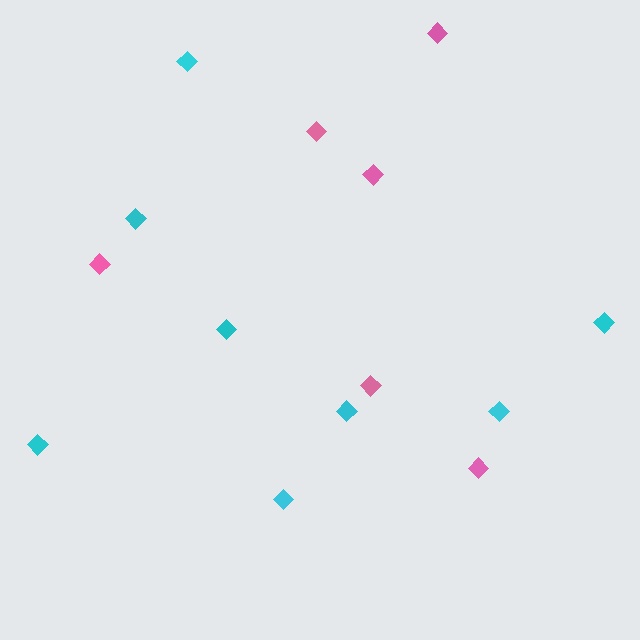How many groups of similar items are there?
There are 2 groups: one group of cyan diamonds (8) and one group of pink diamonds (6).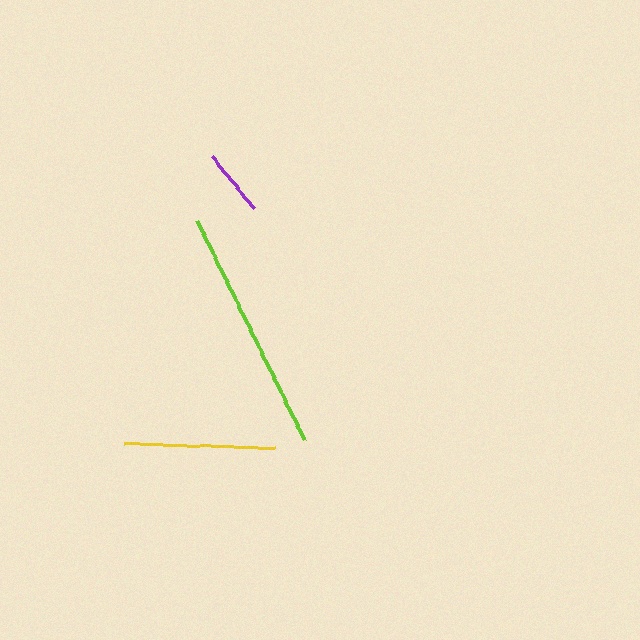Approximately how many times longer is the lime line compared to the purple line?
The lime line is approximately 3.7 times the length of the purple line.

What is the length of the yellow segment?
The yellow segment is approximately 150 pixels long.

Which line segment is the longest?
The lime line is the longest at approximately 245 pixels.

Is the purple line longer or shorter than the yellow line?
The yellow line is longer than the purple line.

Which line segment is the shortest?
The purple line is the shortest at approximately 67 pixels.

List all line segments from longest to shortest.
From longest to shortest: lime, yellow, purple.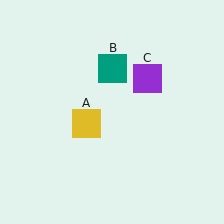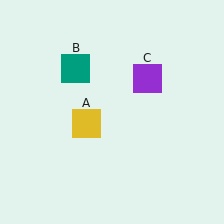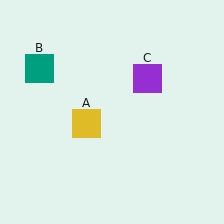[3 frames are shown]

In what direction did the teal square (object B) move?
The teal square (object B) moved left.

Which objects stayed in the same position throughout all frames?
Yellow square (object A) and purple square (object C) remained stationary.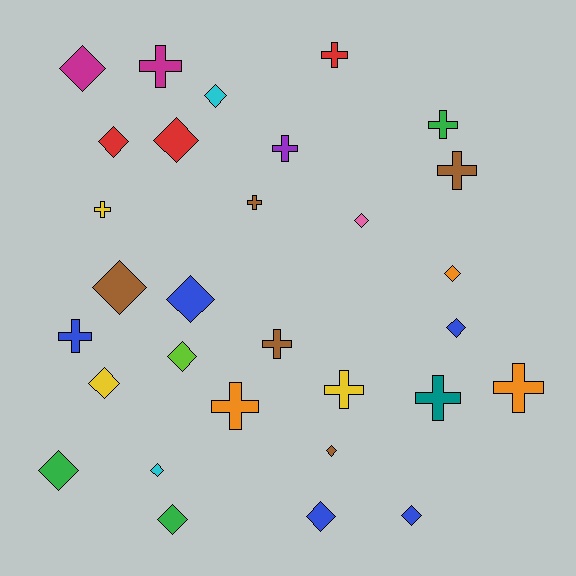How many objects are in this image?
There are 30 objects.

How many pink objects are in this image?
There is 1 pink object.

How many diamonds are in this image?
There are 17 diamonds.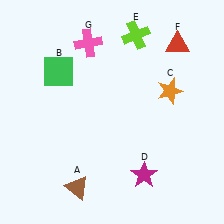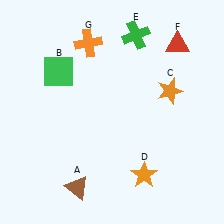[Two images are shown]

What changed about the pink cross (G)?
In Image 1, G is pink. In Image 2, it changed to orange.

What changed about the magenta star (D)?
In Image 1, D is magenta. In Image 2, it changed to orange.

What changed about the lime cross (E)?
In Image 1, E is lime. In Image 2, it changed to green.